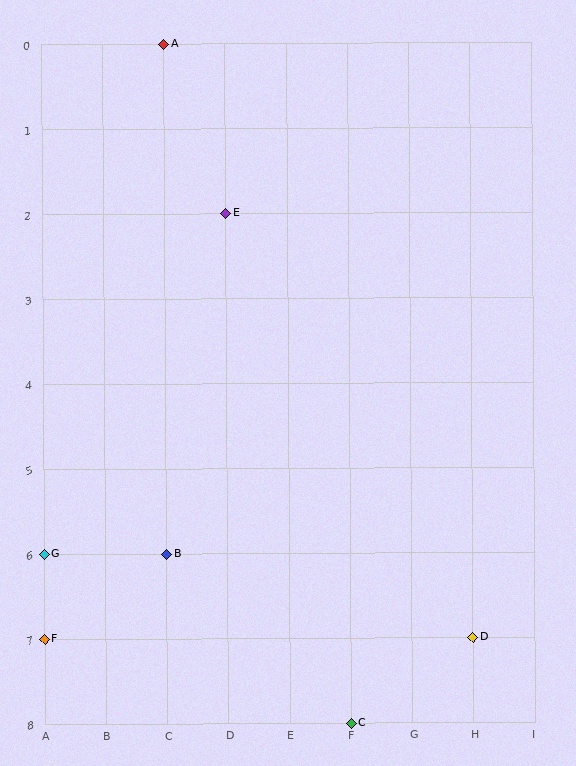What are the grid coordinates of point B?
Point B is at grid coordinates (C, 6).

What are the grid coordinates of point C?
Point C is at grid coordinates (F, 8).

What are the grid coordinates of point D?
Point D is at grid coordinates (H, 7).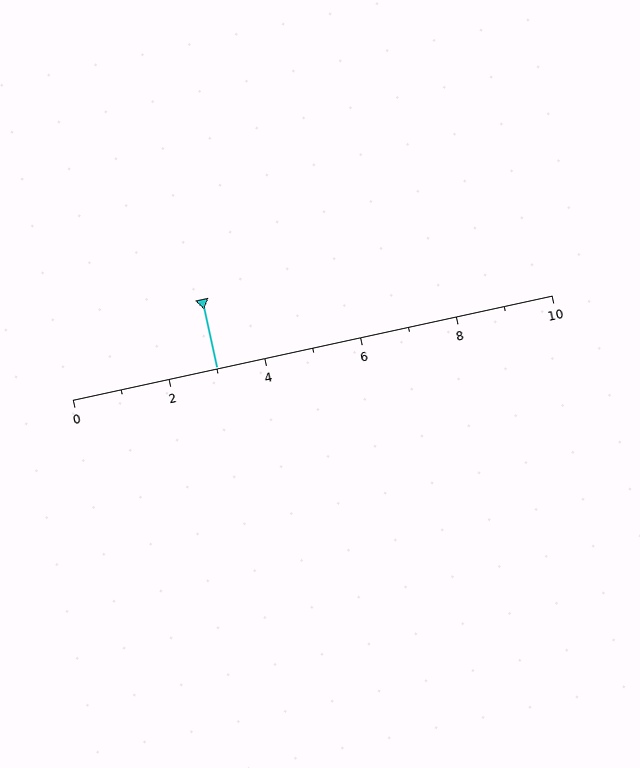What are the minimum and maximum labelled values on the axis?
The axis runs from 0 to 10.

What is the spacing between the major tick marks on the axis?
The major ticks are spaced 2 apart.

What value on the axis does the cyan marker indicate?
The marker indicates approximately 3.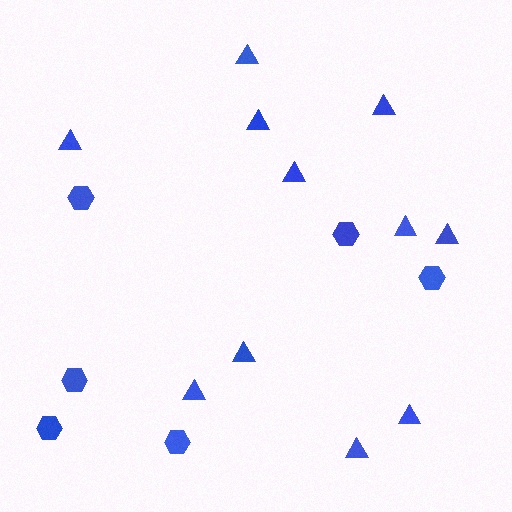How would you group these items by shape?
There are 2 groups: one group of hexagons (6) and one group of triangles (11).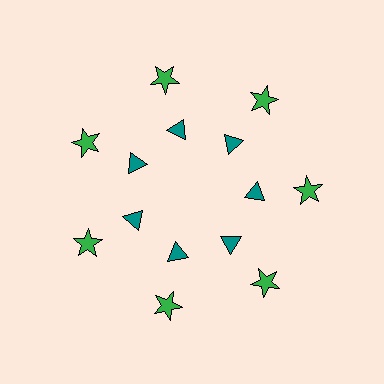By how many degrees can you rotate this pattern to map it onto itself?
The pattern maps onto itself every 51 degrees of rotation.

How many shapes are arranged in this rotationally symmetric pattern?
There are 14 shapes, arranged in 7 groups of 2.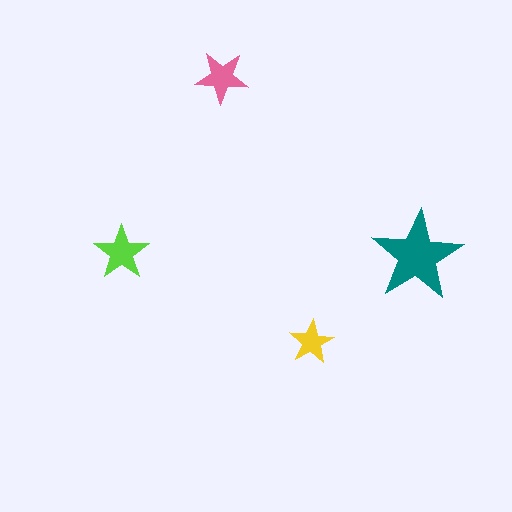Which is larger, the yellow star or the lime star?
The lime one.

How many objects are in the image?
There are 4 objects in the image.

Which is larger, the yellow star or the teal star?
The teal one.